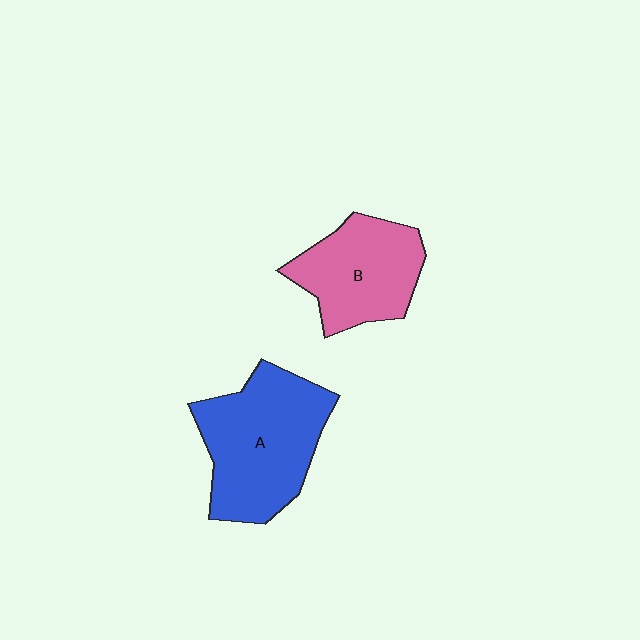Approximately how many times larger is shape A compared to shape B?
Approximately 1.3 times.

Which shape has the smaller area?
Shape B (pink).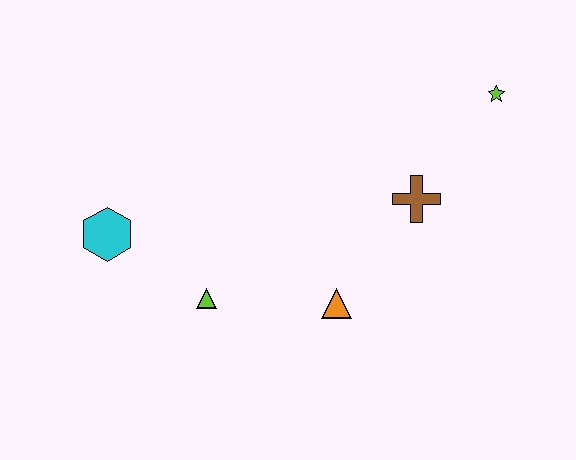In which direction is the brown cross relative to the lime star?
The brown cross is below the lime star.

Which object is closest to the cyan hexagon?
The lime triangle is closest to the cyan hexagon.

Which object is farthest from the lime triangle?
The lime star is farthest from the lime triangle.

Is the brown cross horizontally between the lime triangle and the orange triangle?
No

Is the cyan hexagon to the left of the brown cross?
Yes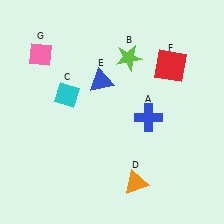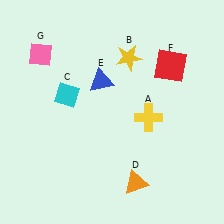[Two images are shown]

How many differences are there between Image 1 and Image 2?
There are 2 differences between the two images.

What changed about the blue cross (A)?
In Image 1, A is blue. In Image 2, it changed to yellow.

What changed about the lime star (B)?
In Image 1, B is lime. In Image 2, it changed to yellow.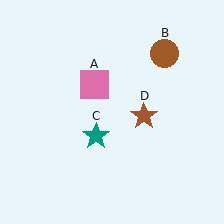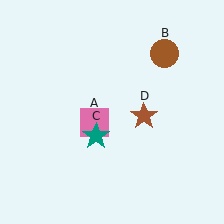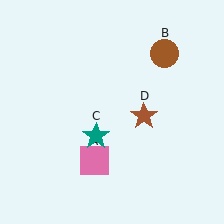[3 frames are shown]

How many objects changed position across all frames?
1 object changed position: pink square (object A).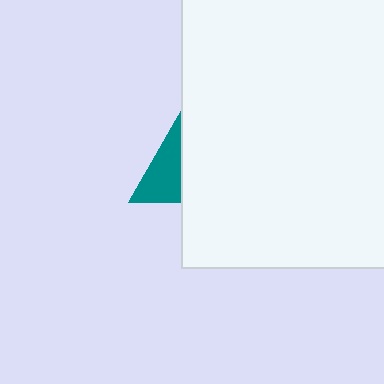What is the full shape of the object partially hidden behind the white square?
The partially hidden object is a teal triangle.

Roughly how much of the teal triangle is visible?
A small part of it is visible (roughly 32%).